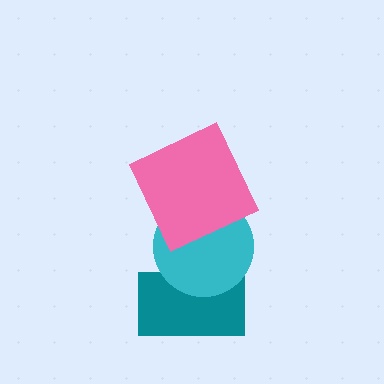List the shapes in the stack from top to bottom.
From top to bottom: the pink square, the cyan circle, the teal rectangle.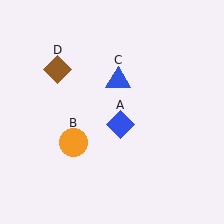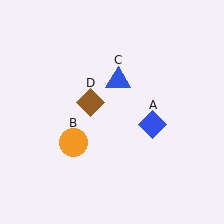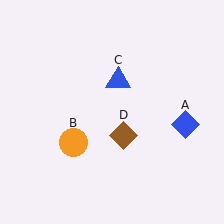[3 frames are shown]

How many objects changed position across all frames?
2 objects changed position: blue diamond (object A), brown diamond (object D).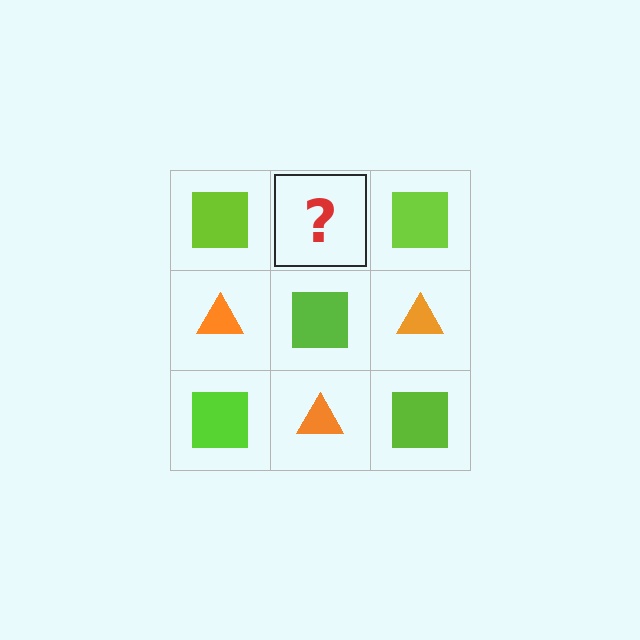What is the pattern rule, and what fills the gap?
The rule is that it alternates lime square and orange triangle in a checkerboard pattern. The gap should be filled with an orange triangle.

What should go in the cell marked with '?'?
The missing cell should contain an orange triangle.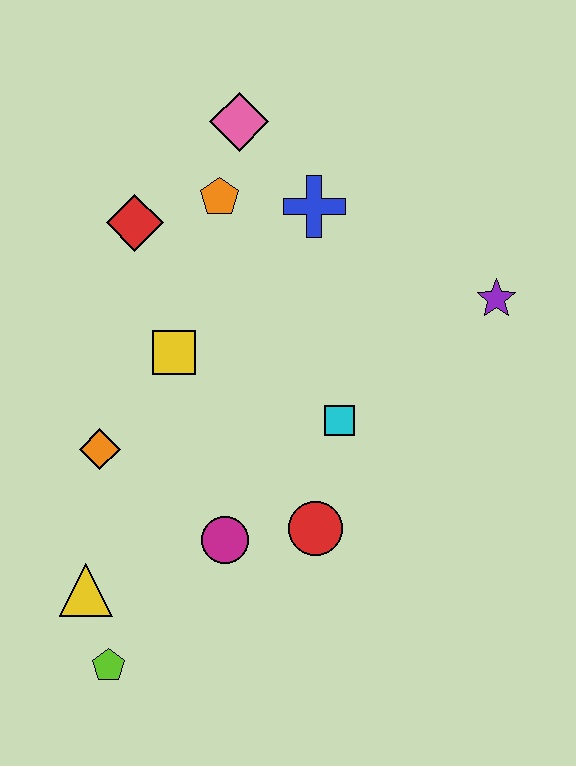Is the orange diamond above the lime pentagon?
Yes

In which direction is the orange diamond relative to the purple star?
The orange diamond is to the left of the purple star.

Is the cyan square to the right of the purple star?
No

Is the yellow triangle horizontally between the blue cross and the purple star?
No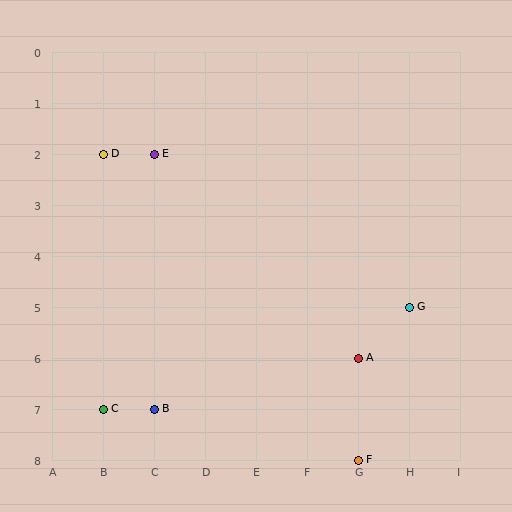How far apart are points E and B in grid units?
Points E and B are 5 rows apart.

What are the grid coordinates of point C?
Point C is at grid coordinates (B, 7).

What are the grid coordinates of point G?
Point G is at grid coordinates (H, 5).